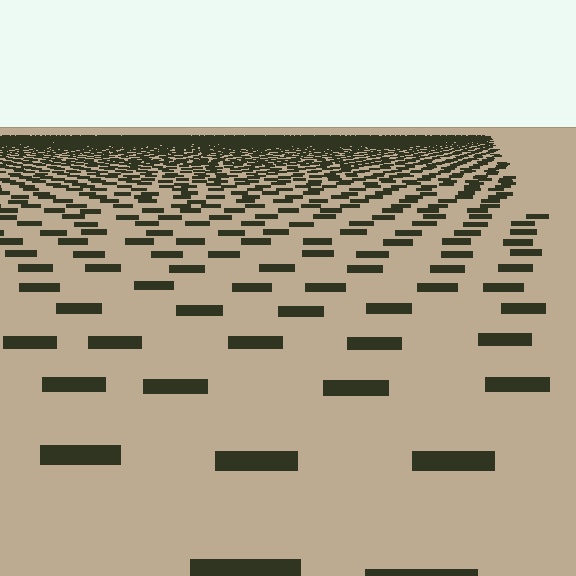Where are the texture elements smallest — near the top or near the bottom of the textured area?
Near the top.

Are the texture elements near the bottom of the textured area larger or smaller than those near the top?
Larger. Near the bottom, elements are closer to the viewer and appear at a bigger on-screen size.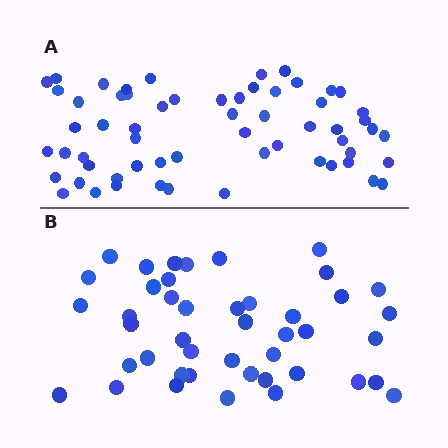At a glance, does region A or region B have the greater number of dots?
Region A (the top region) has more dots.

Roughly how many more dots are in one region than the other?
Region A has approximately 15 more dots than region B.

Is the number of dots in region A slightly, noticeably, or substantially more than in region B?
Region A has noticeably more, but not dramatically so. The ratio is roughly 1.4 to 1.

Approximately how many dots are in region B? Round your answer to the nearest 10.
About 40 dots. (The exact count is 44, which rounds to 40.)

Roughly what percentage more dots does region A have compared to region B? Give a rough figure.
About 35% more.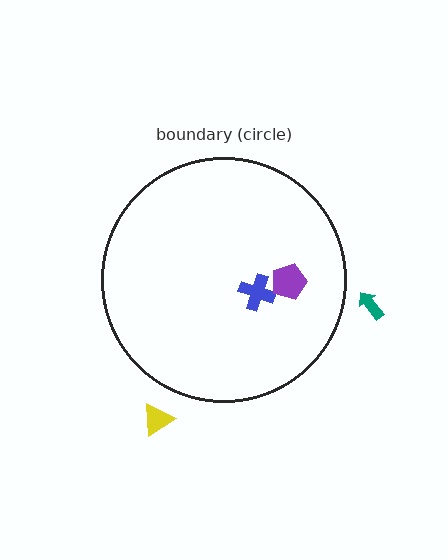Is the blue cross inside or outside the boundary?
Inside.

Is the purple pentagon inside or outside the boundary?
Inside.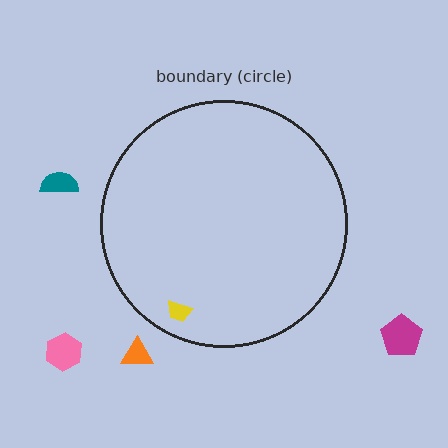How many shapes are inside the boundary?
1 inside, 4 outside.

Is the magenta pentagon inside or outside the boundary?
Outside.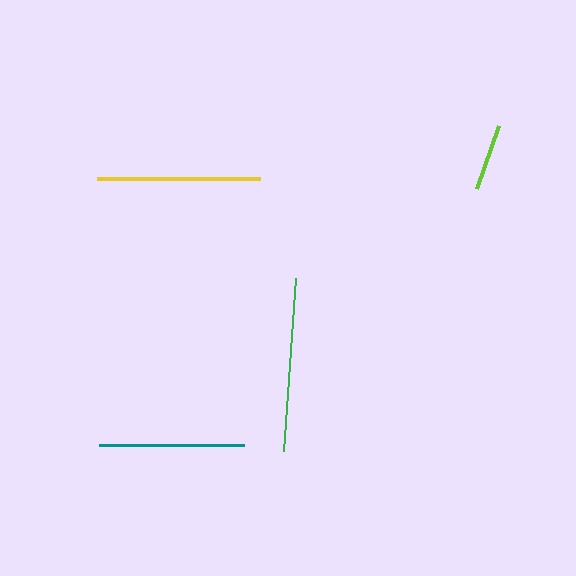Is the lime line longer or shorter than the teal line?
The teal line is longer than the lime line.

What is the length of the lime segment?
The lime segment is approximately 68 pixels long.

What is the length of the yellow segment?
The yellow segment is approximately 163 pixels long.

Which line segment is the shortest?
The lime line is the shortest at approximately 68 pixels.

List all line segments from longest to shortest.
From longest to shortest: green, yellow, teal, lime.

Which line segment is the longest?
The green line is the longest at approximately 173 pixels.